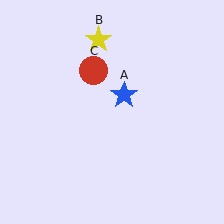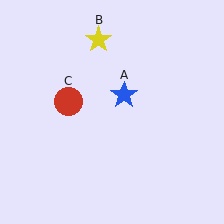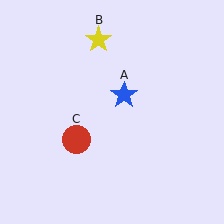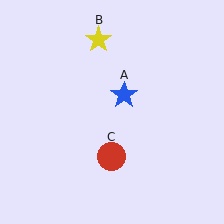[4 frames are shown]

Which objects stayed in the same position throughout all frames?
Blue star (object A) and yellow star (object B) remained stationary.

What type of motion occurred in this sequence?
The red circle (object C) rotated counterclockwise around the center of the scene.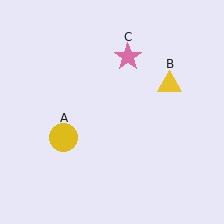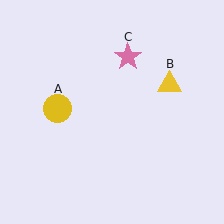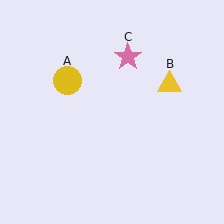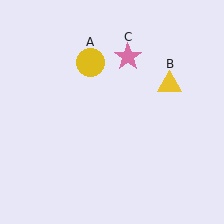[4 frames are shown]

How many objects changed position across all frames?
1 object changed position: yellow circle (object A).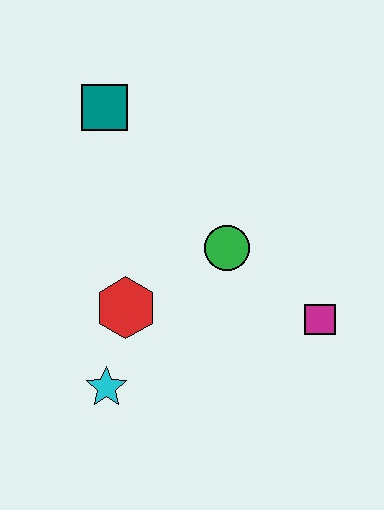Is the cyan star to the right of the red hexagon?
No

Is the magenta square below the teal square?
Yes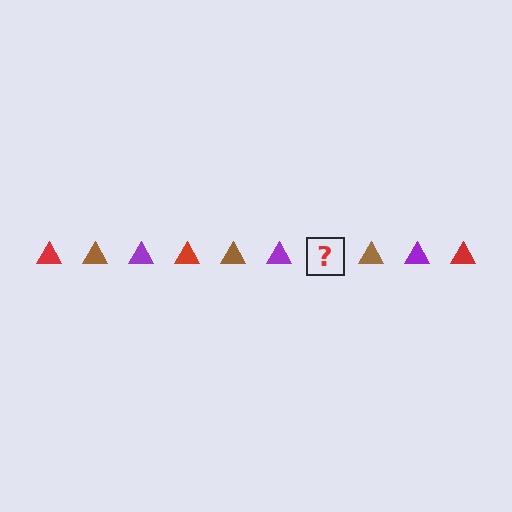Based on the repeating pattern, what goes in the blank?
The blank should be a red triangle.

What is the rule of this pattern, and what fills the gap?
The rule is that the pattern cycles through red, brown, purple triangles. The gap should be filled with a red triangle.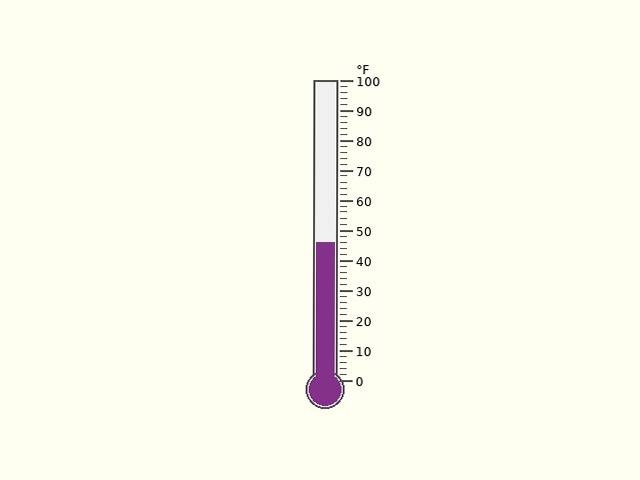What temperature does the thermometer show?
The thermometer shows approximately 46°F.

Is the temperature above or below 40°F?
The temperature is above 40°F.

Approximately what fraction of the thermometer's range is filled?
The thermometer is filled to approximately 45% of its range.